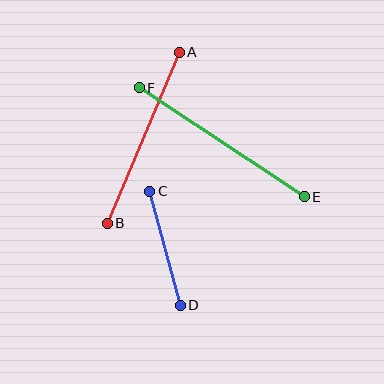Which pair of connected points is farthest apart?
Points E and F are farthest apart.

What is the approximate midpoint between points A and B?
The midpoint is at approximately (143, 138) pixels.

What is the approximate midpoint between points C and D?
The midpoint is at approximately (165, 248) pixels.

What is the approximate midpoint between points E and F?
The midpoint is at approximately (222, 142) pixels.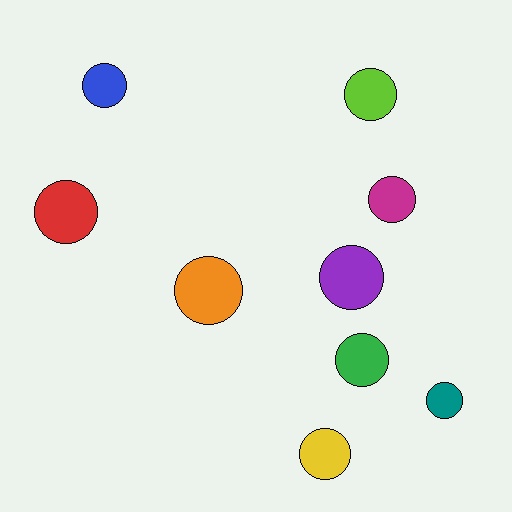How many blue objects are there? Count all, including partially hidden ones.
There is 1 blue object.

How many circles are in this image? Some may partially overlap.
There are 9 circles.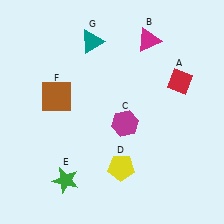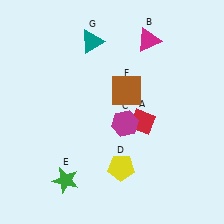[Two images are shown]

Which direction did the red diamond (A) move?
The red diamond (A) moved down.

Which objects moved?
The objects that moved are: the red diamond (A), the brown square (F).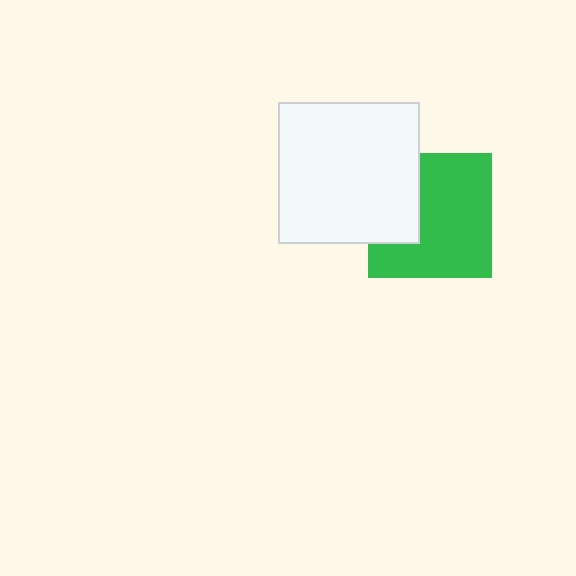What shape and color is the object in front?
The object in front is a white square.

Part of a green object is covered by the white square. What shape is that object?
It is a square.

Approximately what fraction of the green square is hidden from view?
Roughly 30% of the green square is hidden behind the white square.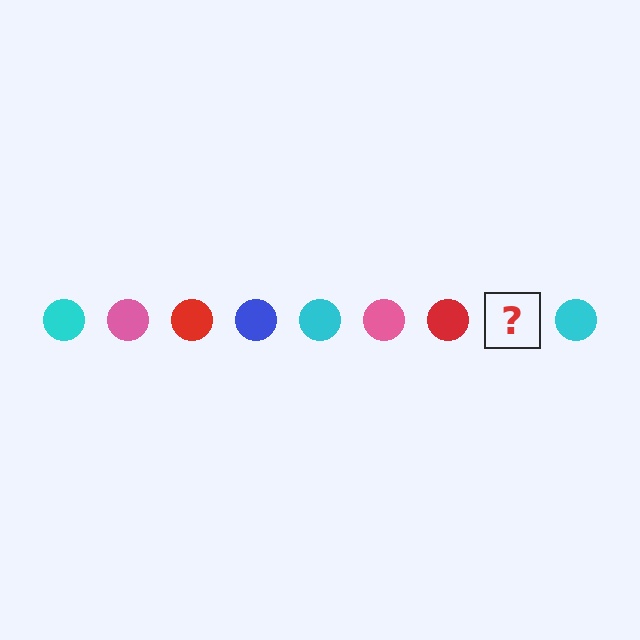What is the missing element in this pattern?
The missing element is a blue circle.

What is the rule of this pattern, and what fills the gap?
The rule is that the pattern cycles through cyan, pink, red, blue circles. The gap should be filled with a blue circle.